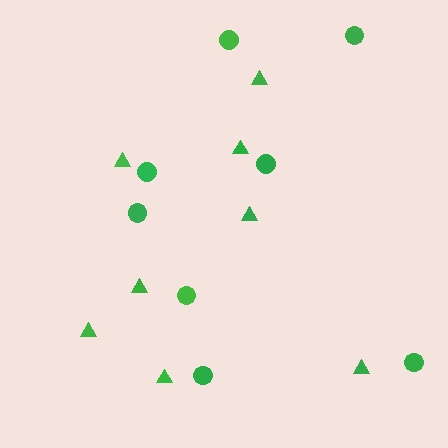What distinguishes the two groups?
There are 2 groups: one group of circles (8) and one group of triangles (8).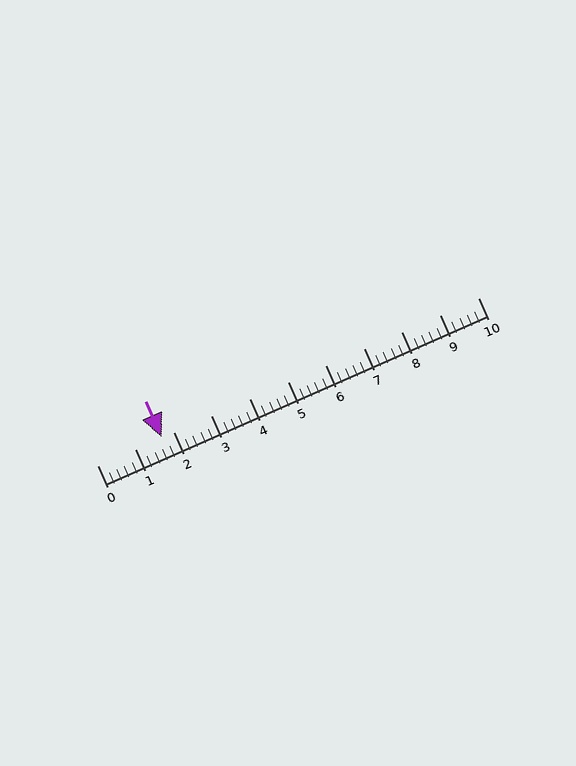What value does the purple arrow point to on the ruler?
The purple arrow points to approximately 1.7.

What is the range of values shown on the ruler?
The ruler shows values from 0 to 10.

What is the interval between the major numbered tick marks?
The major tick marks are spaced 1 units apart.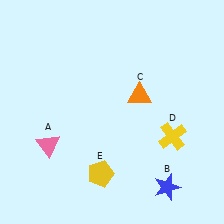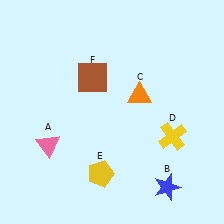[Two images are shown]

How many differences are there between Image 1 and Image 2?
There is 1 difference between the two images.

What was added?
A brown square (F) was added in Image 2.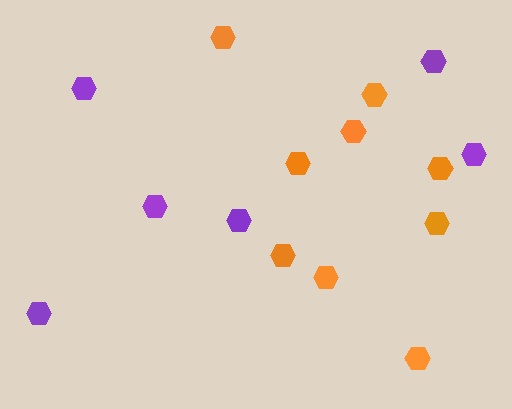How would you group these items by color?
There are 2 groups: one group of purple hexagons (6) and one group of orange hexagons (9).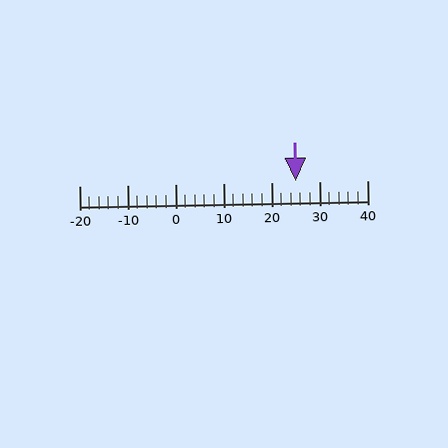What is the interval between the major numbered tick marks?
The major tick marks are spaced 10 units apart.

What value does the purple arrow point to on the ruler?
The purple arrow points to approximately 25.